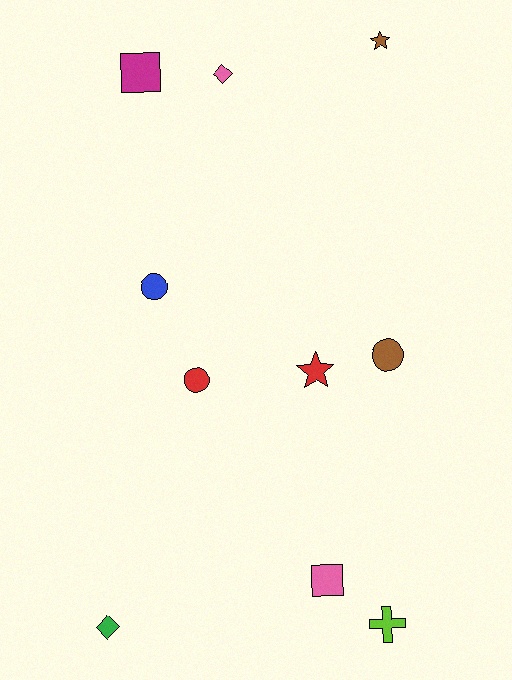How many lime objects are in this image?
There is 1 lime object.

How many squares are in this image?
There are 2 squares.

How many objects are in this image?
There are 10 objects.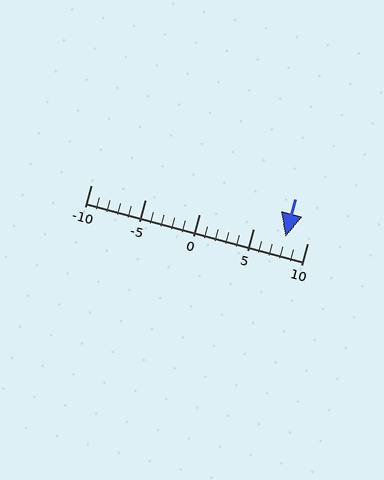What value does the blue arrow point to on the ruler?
The blue arrow points to approximately 8.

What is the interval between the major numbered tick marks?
The major tick marks are spaced 5 units apart.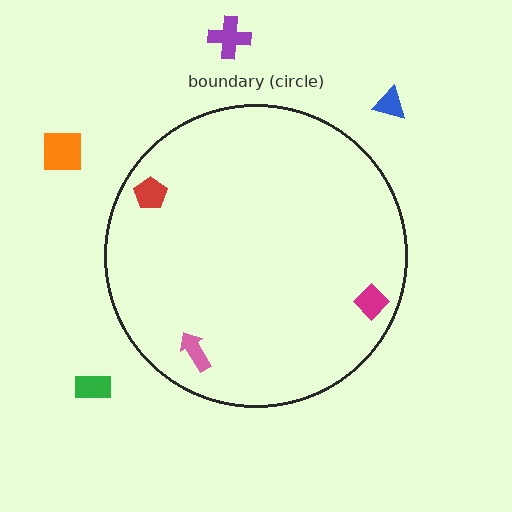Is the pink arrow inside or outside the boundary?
Inside.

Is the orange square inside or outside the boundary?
Outside.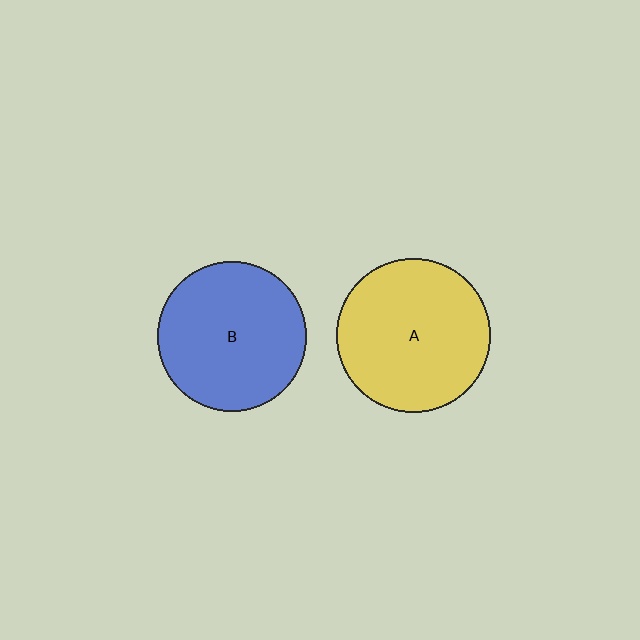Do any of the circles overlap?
No, none of the circles overlap.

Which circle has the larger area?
Circle A (yellow).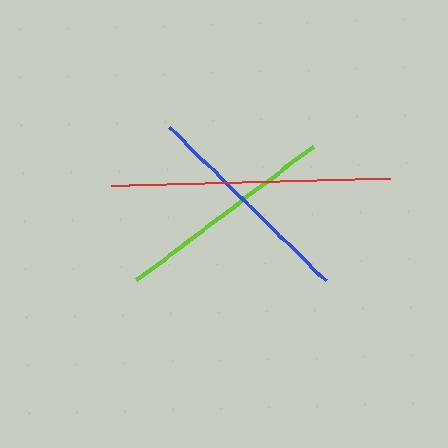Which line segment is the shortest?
The blue line is the shortest at approximately 219 pixels.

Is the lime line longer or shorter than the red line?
The red line is longer than the lime line.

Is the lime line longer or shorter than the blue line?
The lime line is longer than the blue line.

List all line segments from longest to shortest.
From longest to shortest: red, lime, blue.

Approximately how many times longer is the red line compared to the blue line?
The red line is approximately 1.3 times the length of the blue line.